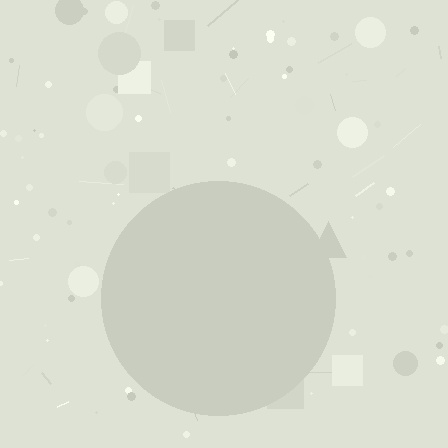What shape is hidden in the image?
A circle is hidden in the image.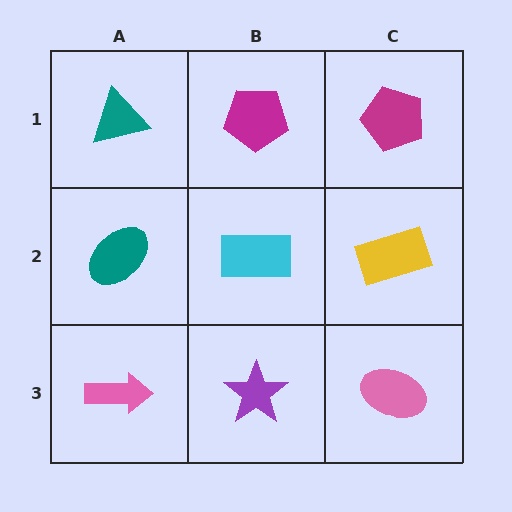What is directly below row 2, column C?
A pink ellipse.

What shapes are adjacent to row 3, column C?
A yellow rectangle (row 2, column C), a purple star (row 3, column B).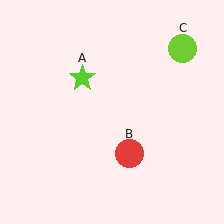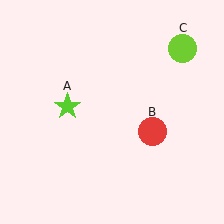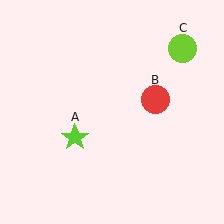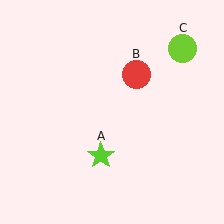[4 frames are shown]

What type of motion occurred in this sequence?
The lime star (object A), red circle (object B) rotated counterclockwise around the center of the scene.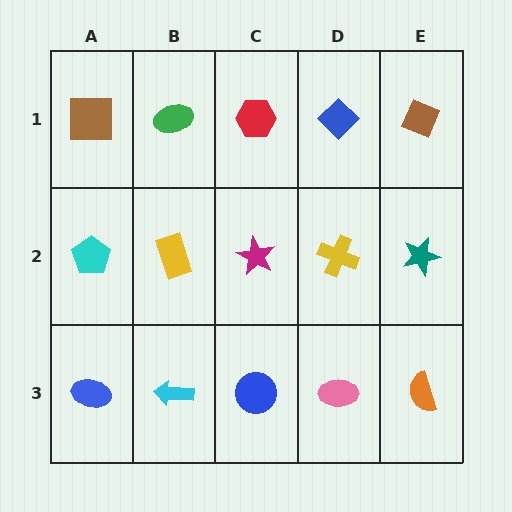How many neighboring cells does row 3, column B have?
3.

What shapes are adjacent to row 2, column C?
A red hexagon (row 1, column C), a blue circle (row 3, column C), a yellow rectangle (row 2, column B), a yellow cross (row 2, column D).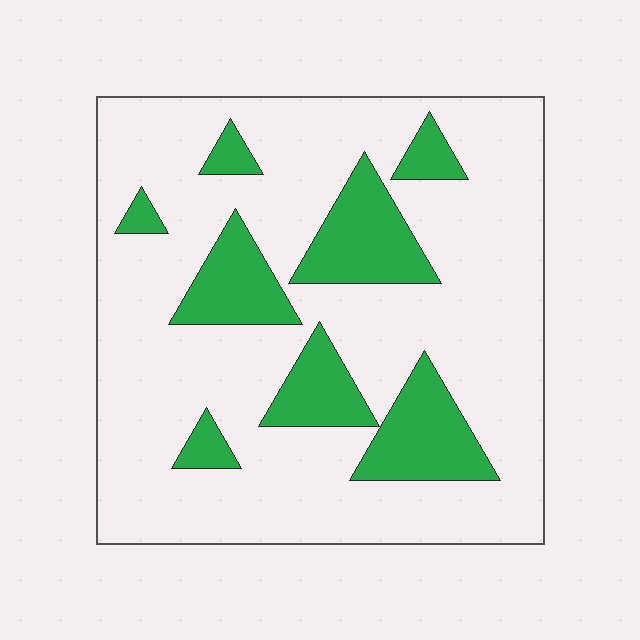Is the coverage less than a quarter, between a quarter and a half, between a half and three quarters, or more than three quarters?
Less than a quarter.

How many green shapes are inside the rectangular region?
8.